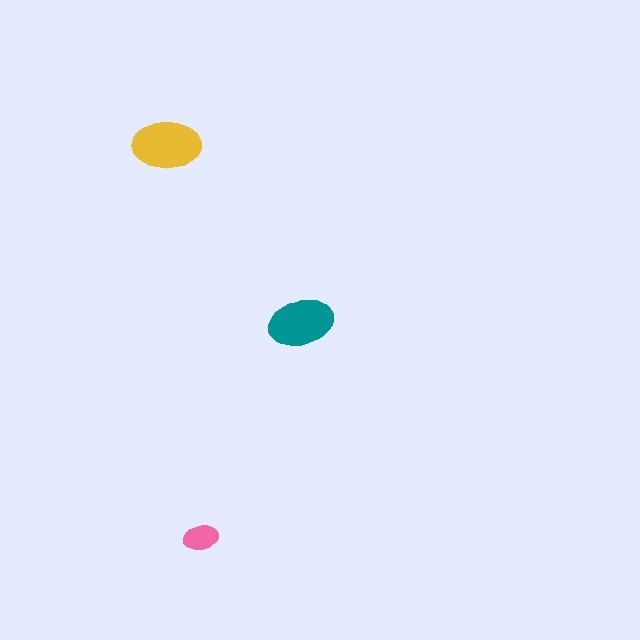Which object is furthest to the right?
The teal ellipse is rightmost.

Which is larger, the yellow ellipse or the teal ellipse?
The yellow one.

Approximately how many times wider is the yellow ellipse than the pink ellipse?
About 2 times wider.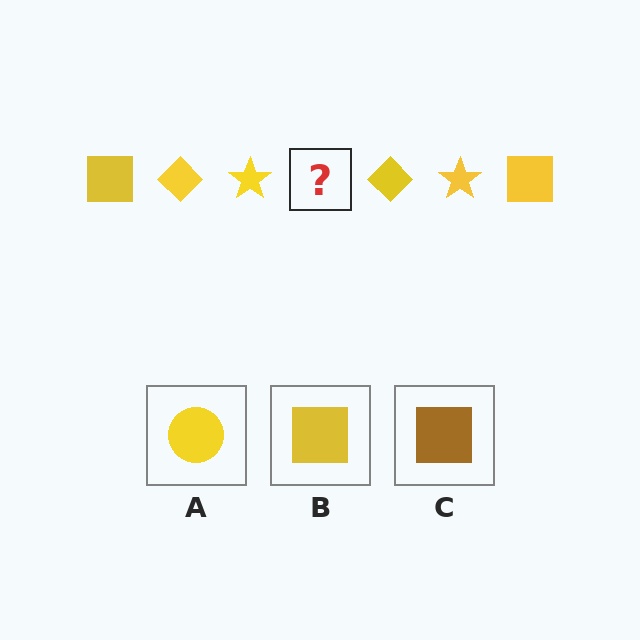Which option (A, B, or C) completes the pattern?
B.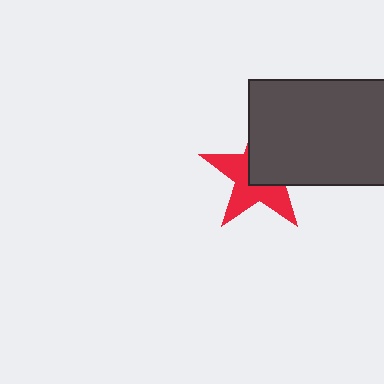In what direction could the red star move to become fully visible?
The red star could move toward the lower-left. That would shift it out from behind the dark gray rectangle entirely.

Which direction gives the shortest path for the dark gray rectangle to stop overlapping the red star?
Moving toward the upper-right gives the shortest separation.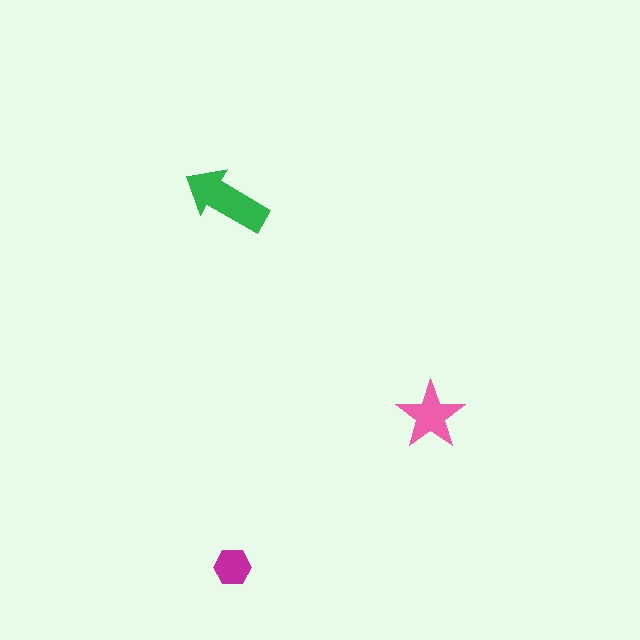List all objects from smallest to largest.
The magenta hexagon, the pink star, the green arrow.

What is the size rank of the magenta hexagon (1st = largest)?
3rd.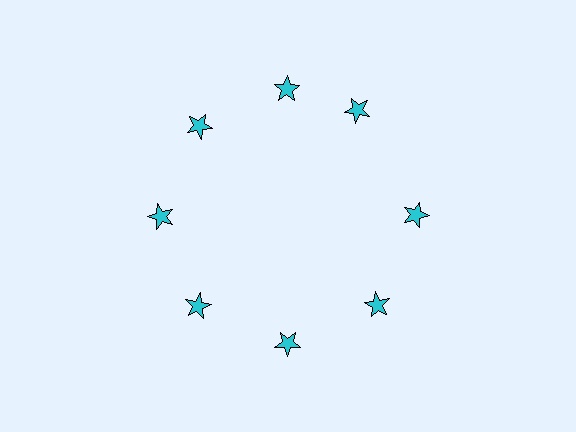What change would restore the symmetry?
The symmetry would be restored by rotating it back into even spacing with its neighbors so that all 8 stars sit at equal angles and equal distance from the center.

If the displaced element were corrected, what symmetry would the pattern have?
It would have 8-fold rotational symmetry — the pattern would map onto itself every 45 degrees.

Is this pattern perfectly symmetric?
No. The 8 cyan stars are arranged in a ring, but one element near the 2 o'clock position is rotated out of alignment along the ring, breaking the 8-fold rotational symmetry.